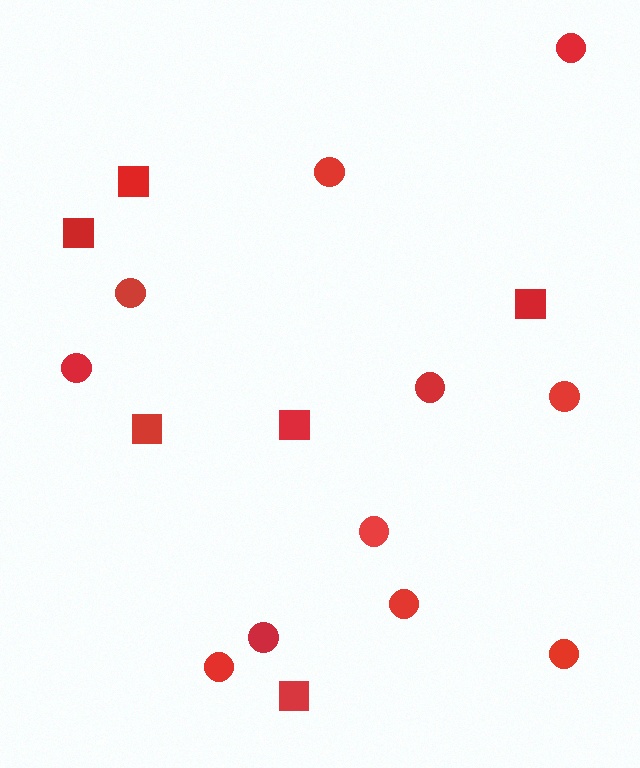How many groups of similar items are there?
There are 2 groups: one group of circles (11) and one group of squares (6).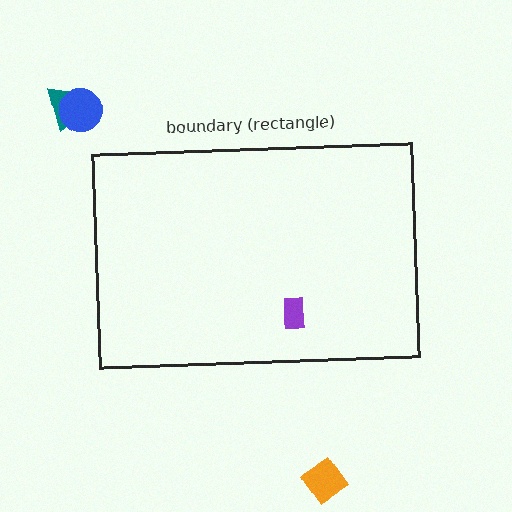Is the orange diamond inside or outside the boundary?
Outside.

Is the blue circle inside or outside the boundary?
Outside.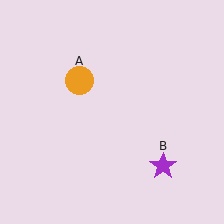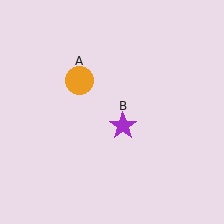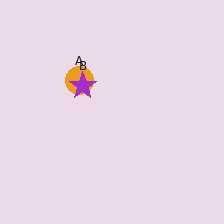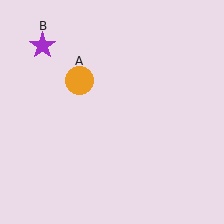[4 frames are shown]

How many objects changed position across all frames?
1 object changed position: purple star (object B).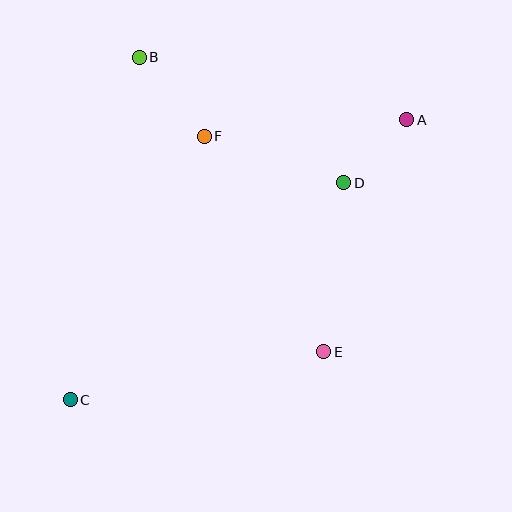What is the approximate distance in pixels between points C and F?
The distance between C and F is approximately 296 pixels.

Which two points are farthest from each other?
Points A and C are farthest from each other.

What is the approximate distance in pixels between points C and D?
The distance between C and D is approximately 349 pixels.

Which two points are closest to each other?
Points A and D are closest to each other.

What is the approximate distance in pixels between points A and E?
The distance between A and E is approximately 246 pixels.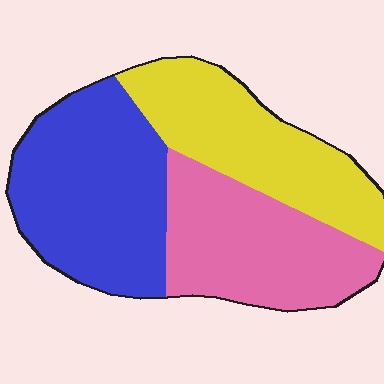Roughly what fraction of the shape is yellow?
Yellow covers around 30% of the shape.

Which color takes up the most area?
Blue, at roughly 40%.